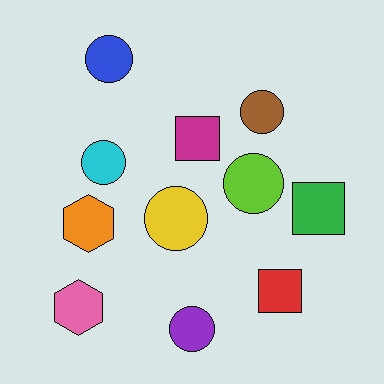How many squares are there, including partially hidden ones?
There are 3 squares.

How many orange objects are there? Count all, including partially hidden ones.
There is 1 orange object.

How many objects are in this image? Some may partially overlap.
There are 11 objects.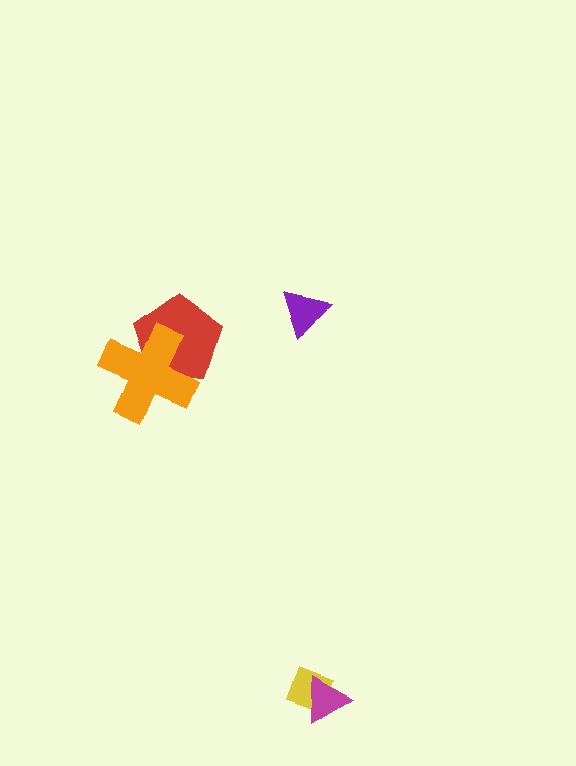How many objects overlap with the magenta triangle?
1 object overlaps with the magenta triangle.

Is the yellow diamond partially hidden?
Yes, it is partially covered by another shape.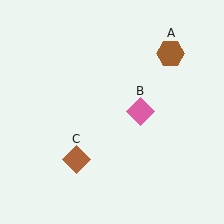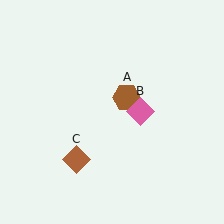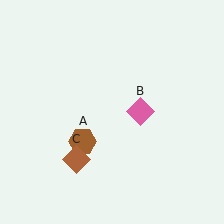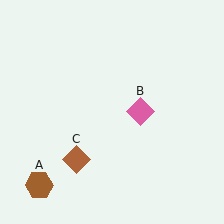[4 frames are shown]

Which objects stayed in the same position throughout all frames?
Pink diamond (object B) and brown diamond (object C) remained stationary.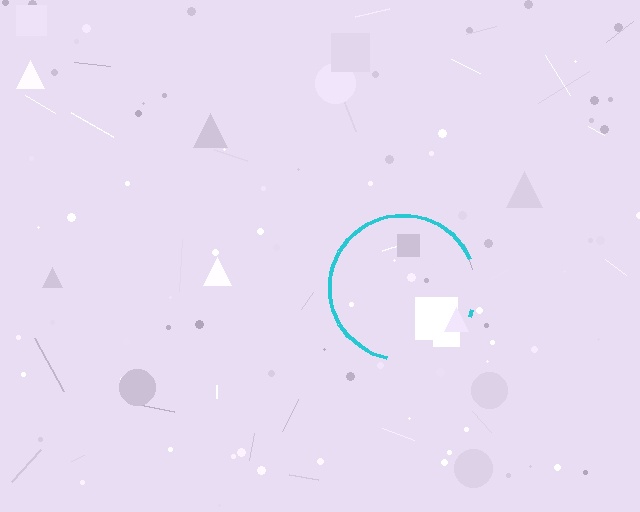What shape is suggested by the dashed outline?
The dashed outline suggests a circle.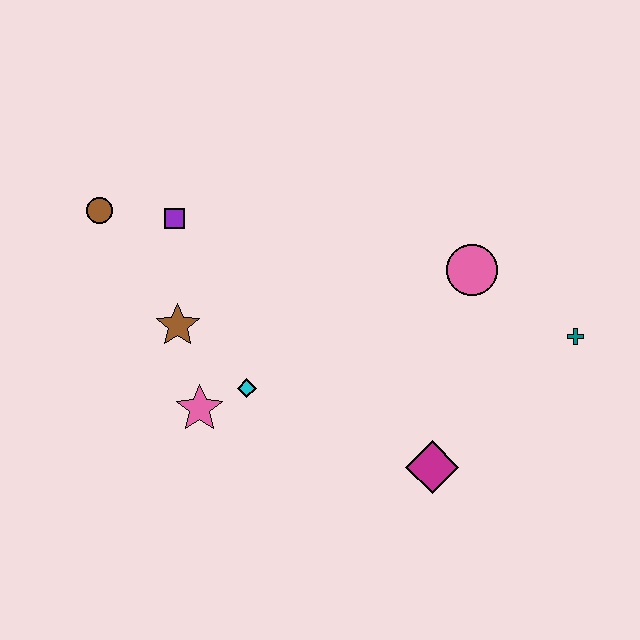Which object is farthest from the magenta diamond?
The brown circle is farthest from the magenta diamond.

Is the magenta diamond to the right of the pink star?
Yes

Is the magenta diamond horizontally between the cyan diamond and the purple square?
No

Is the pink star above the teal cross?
No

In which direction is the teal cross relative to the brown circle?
The teal cross is to the right of the brown circle.